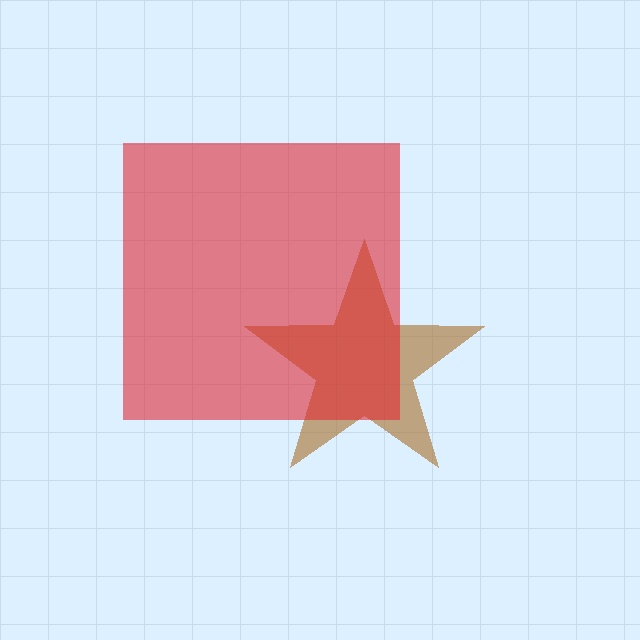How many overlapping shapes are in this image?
There are 2 overlapping shapes in the image.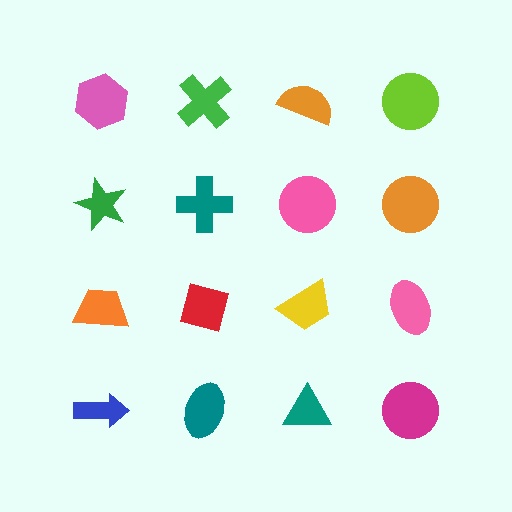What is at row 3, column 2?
A red square.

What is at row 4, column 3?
A teal triangle.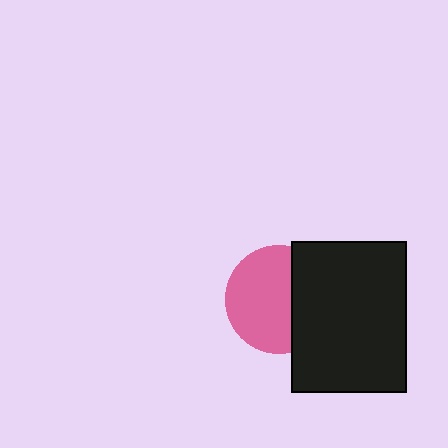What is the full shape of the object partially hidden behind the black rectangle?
The partially hidden object is a pink circle.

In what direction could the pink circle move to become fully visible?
The pink circle could move left. That would shift it out from behind the black rectangle entirely.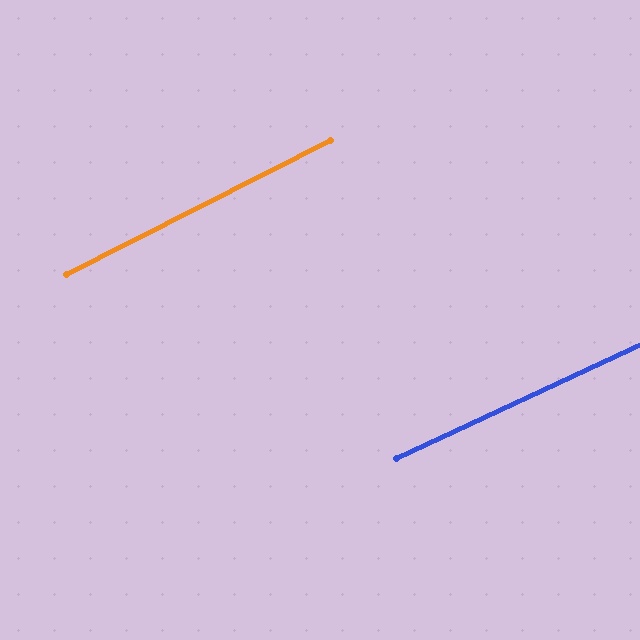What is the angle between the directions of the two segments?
Approximately 2 degrees.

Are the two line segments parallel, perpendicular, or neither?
Parallel — their directions differ by only 1.8°.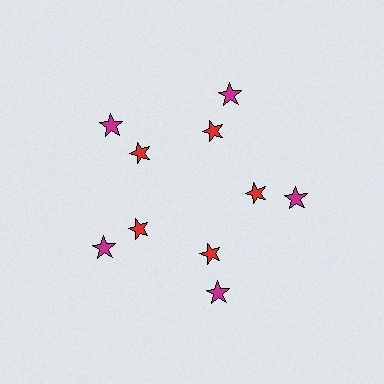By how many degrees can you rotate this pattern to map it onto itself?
The pattern maps onto itself every 72 degrees of rotation.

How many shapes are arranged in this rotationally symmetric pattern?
There are 10 shapes, arranged in 5 groups of 2.